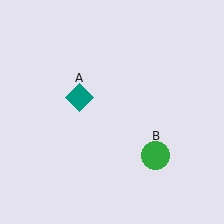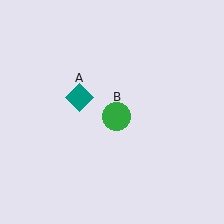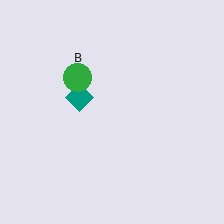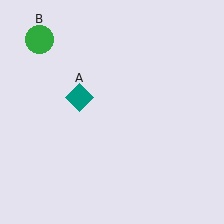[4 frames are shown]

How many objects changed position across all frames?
1 object changed position: green circle (object B).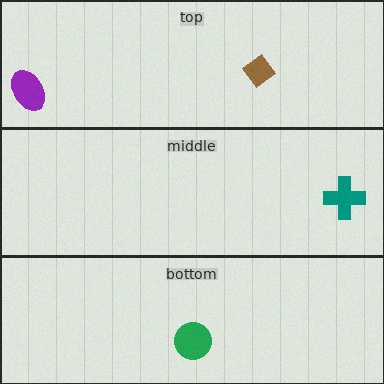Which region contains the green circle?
The bottom region.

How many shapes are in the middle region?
1.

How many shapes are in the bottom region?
1.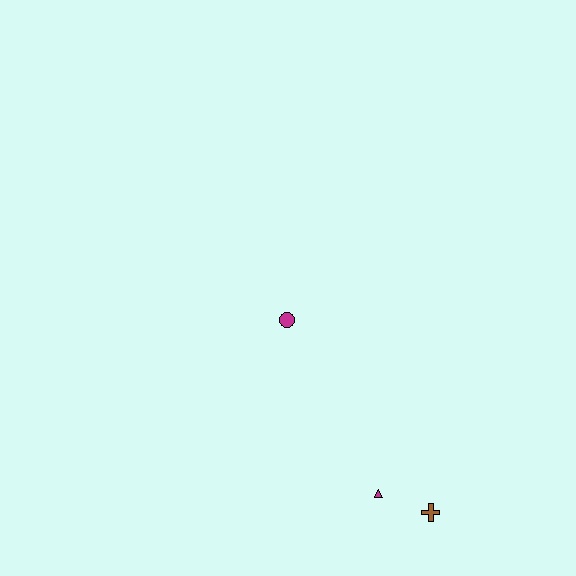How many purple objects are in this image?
There are no purple objects.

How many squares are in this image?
There are no squares.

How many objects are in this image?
There are 3 objects.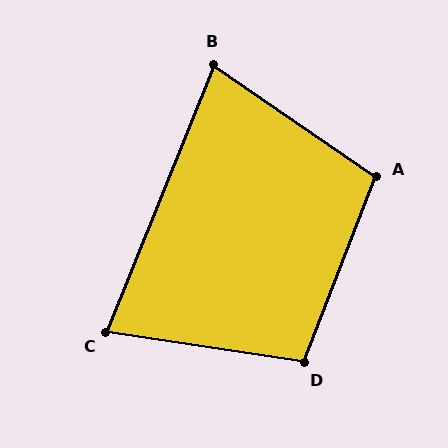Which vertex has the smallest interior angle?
C, at approximately 77 degrees.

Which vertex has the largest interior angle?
A, at approximately 103 degrees.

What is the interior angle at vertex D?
Approximately 103 degrees (obtuse).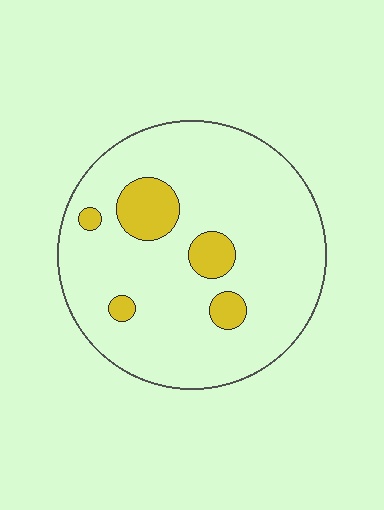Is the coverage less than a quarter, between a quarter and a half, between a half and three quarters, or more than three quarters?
Less than a quarter.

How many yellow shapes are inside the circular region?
5.